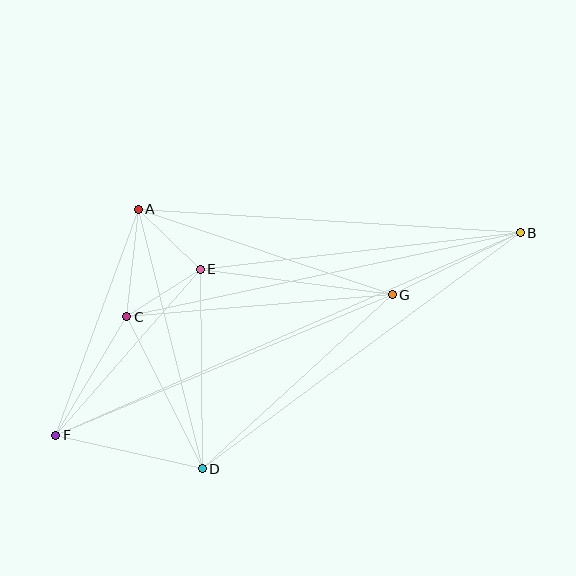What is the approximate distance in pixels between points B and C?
The distance between B and C is approximately 402 pixels.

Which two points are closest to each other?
Points A and E are closest to each other.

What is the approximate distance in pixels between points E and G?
The distance between E and G is approximately 194 pixels.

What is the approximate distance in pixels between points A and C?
The distance between A and C is approximately 108 pixels.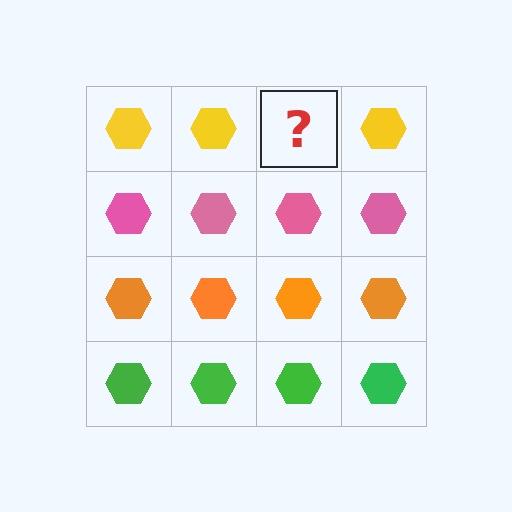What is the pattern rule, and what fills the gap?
The rule is that each row has a consistent color. The gap should be filled with a yellow hexagon.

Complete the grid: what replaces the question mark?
The question mark should be replaced with a yellow hexagon.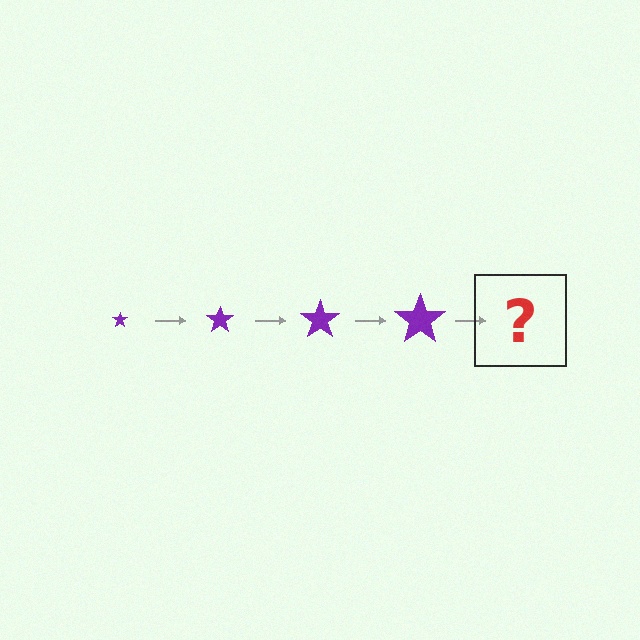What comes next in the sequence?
The next element should be a purple star, larger than the previous one.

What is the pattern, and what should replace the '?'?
The pattern is that the star gets progressively larger each step. The '?' should be a purple star, larger than the previous one.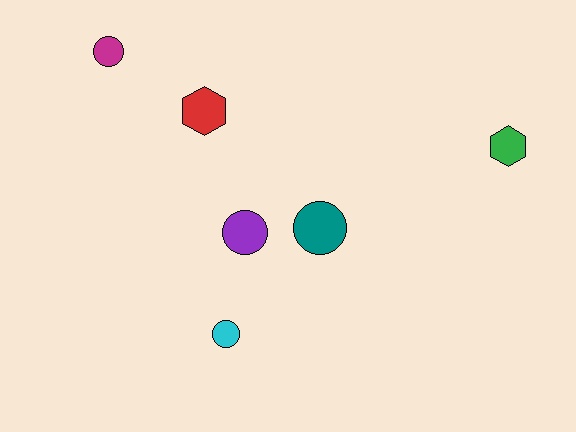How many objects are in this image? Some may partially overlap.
There are 6 objects.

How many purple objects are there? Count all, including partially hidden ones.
There is 1 purple object.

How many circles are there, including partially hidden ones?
There are 4 circles.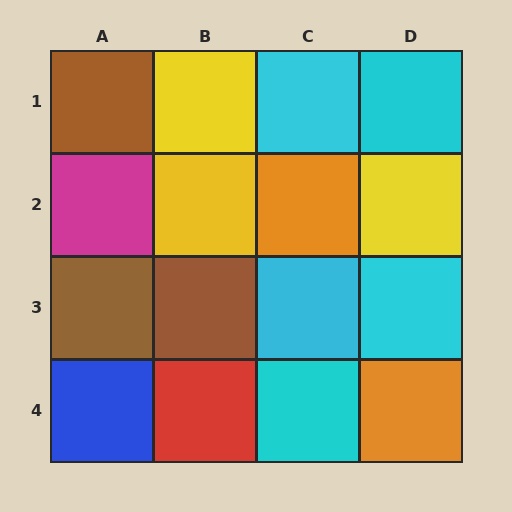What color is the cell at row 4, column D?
Orange.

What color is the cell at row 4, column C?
Cyan.